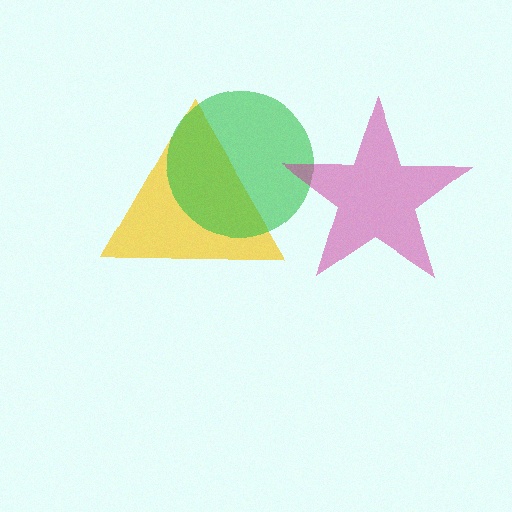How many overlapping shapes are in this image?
There are 3 overlapping shapes in the image.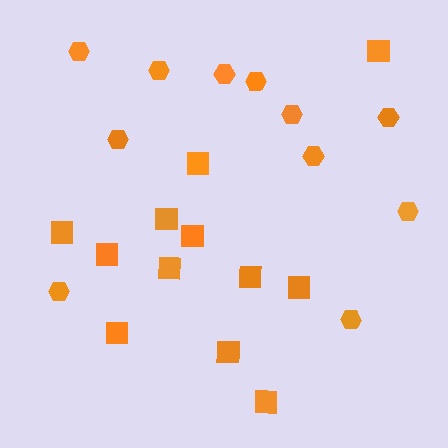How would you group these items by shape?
There are 2 groups: one group of squares (12) and one group of hexagons (11).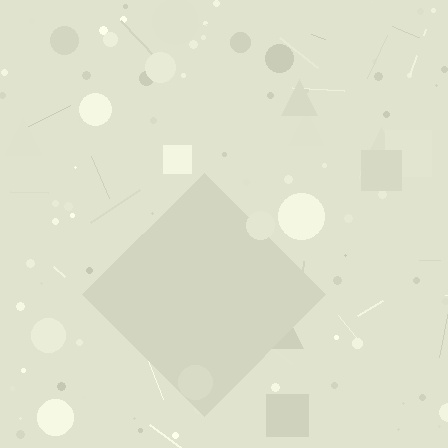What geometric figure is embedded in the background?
A diamond is embedded in the background.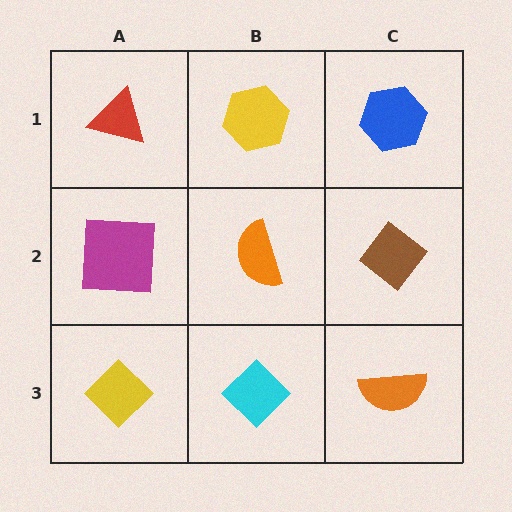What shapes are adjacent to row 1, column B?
An orange semicircle (row 2, column B), a red triangle (row 1, column A), a blue hexagon (row 1, column C).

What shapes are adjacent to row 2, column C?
A blue hexagon (row 1, column C), an orange semicircle (row 3, column C), an orange semicircle (row 2, column B).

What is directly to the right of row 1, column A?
A yellow hexagon.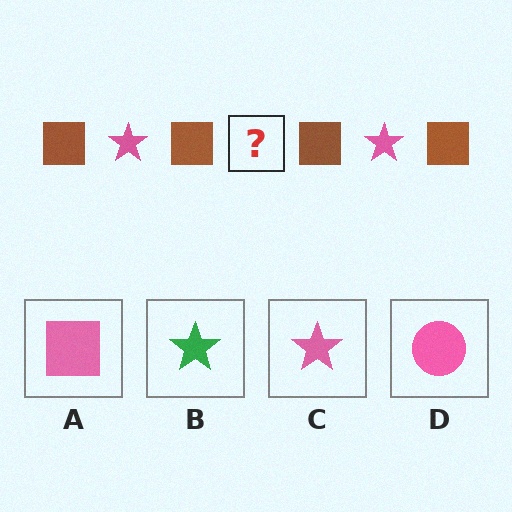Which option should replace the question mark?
Option C.